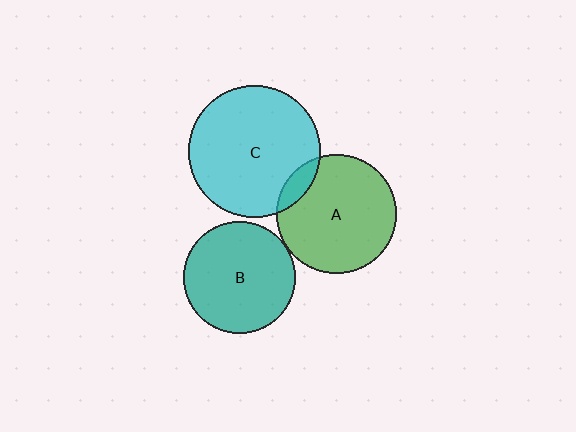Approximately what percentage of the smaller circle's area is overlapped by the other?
Approximately 10%.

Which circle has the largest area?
Circle C (cyan).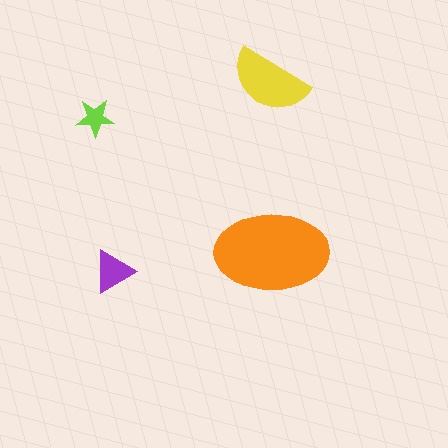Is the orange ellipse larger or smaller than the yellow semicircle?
Larger.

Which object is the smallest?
The lime star.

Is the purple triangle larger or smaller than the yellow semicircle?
Smaller.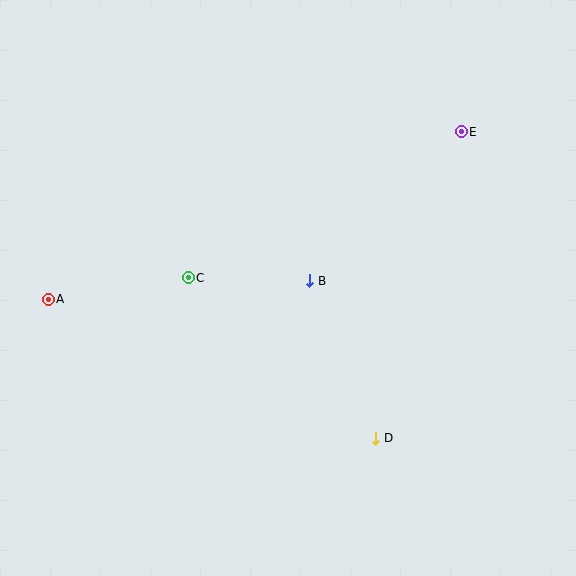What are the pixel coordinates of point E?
Point E is at (461, 132).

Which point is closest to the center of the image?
Point B at (310, 281) is closest to the center.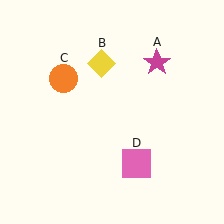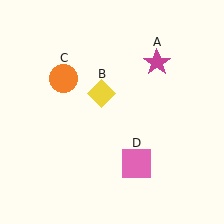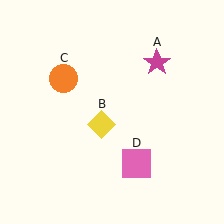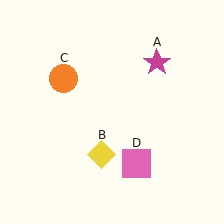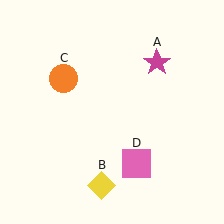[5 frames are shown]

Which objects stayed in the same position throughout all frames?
Magenta star (object A) and orange circle (object C) and pink square (object D) remained stationary.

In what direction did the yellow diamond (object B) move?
The yellow diamond (object B) moved down.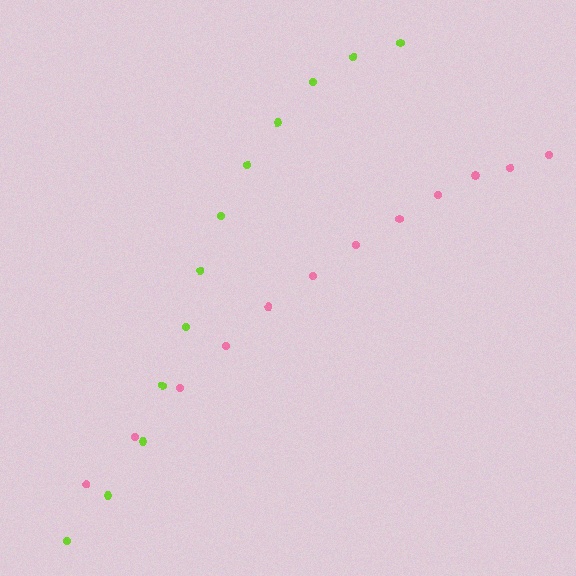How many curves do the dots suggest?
There are 2 distinct paths.